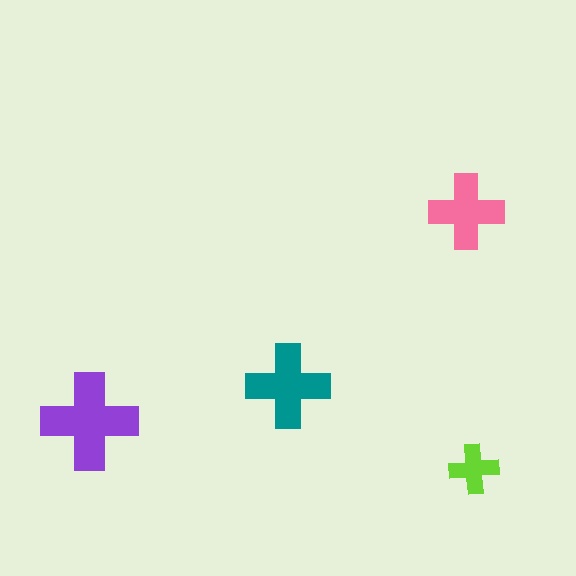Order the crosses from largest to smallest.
the purple one, the teal one, the pink one, the lime one.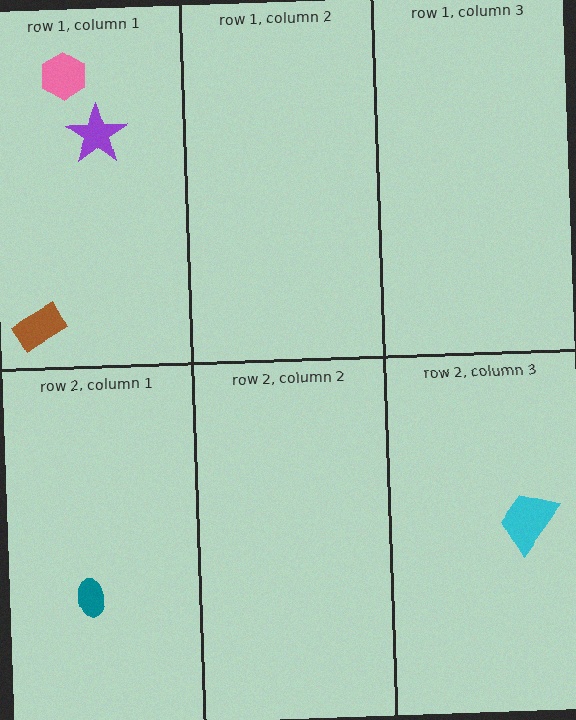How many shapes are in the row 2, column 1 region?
1.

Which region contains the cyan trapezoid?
The row 2, column 3 region.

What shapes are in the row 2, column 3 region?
The cyan trapezoid.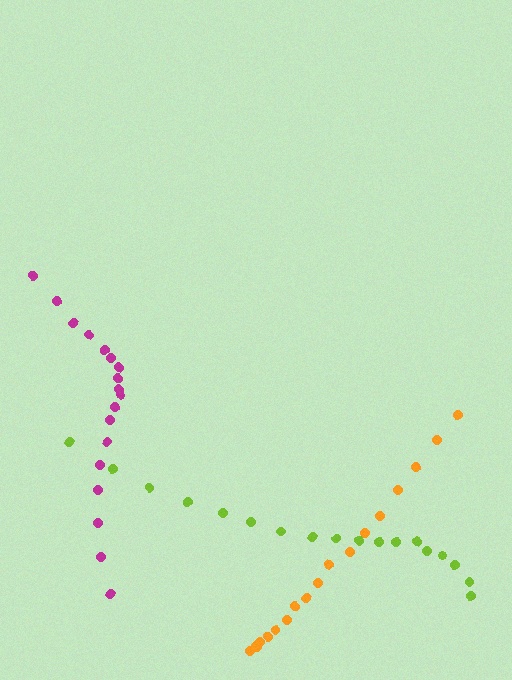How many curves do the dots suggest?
There are 3 distinct paths.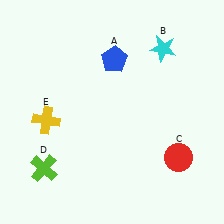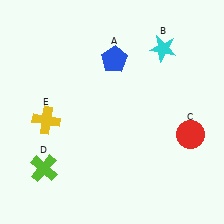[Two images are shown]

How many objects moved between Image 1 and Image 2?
1 object moved between the two images.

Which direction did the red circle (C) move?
The red circle (C) moved up.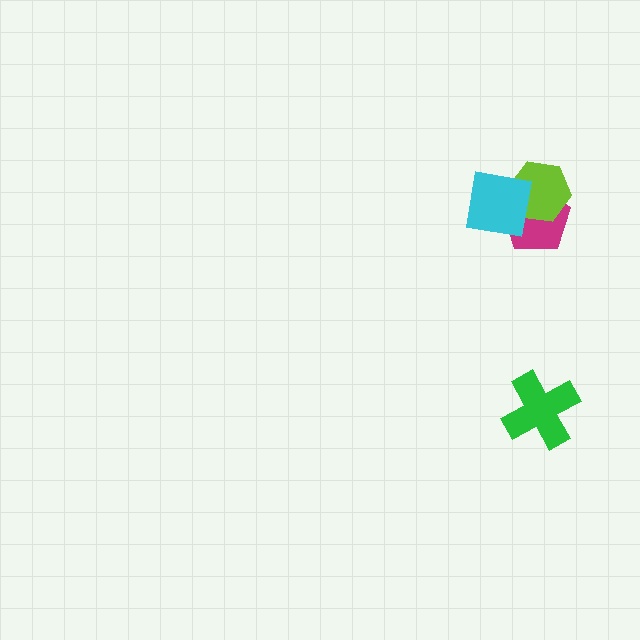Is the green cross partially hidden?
No, no other shape covers it.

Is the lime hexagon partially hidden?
Yes, it is partially covered by another shape.